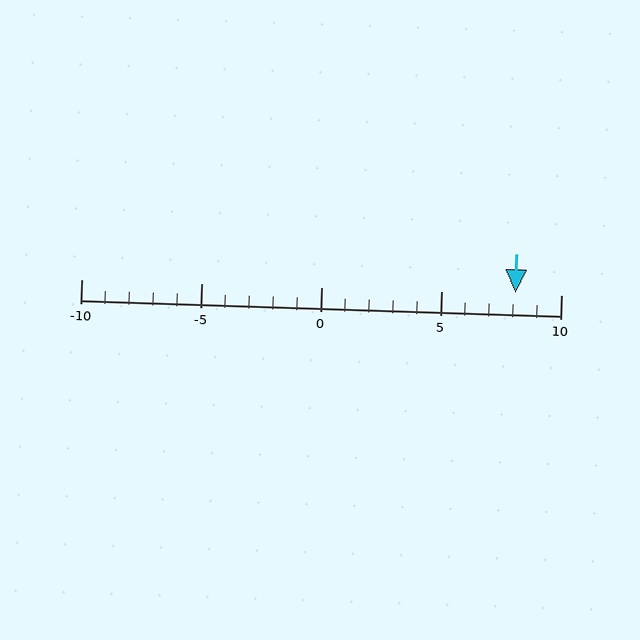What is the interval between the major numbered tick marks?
The major tick marks are spaced 5 units apart.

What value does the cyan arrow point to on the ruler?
The cyan arrow points to approximately 8.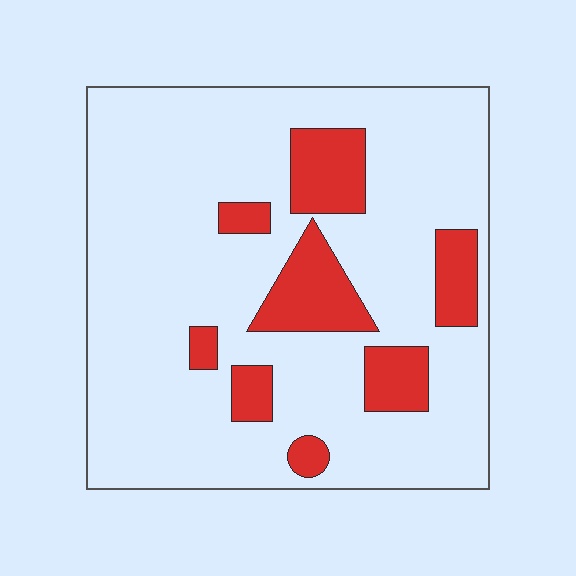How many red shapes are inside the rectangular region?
8.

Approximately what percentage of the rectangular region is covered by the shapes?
Approximately 20%.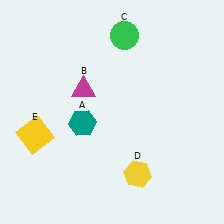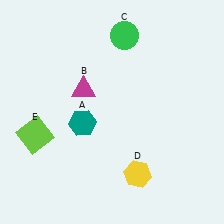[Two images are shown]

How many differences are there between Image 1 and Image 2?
There is 1 difference between the two images.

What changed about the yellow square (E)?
In Image 1, E is yellow. In Image 2, it changed to lime.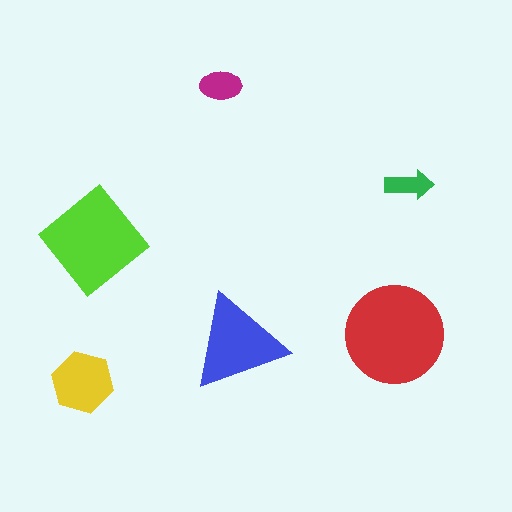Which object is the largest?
The red circle.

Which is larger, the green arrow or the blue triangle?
The blue triangle.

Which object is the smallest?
The green arrow.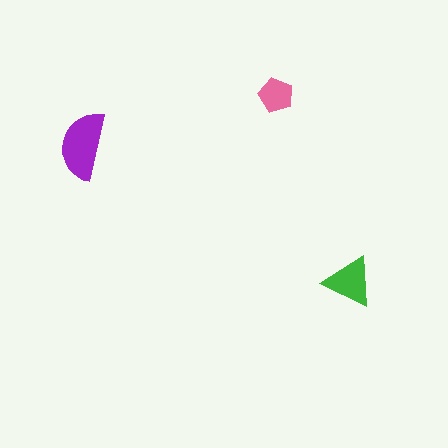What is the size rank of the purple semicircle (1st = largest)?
1st.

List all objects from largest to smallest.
The purple semicircle, the green triangle, the pink pentagon.